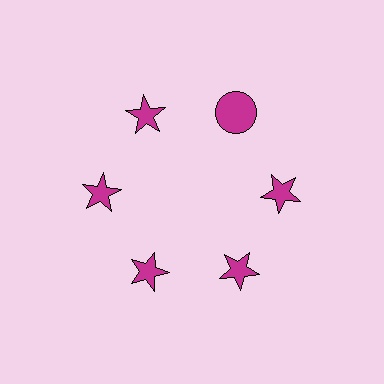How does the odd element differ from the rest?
It has a different shape: circle instead of star.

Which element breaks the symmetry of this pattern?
The magenta circle at roughly the 1 o'clock position breaks the symmetry. All other shapes are magenta stars.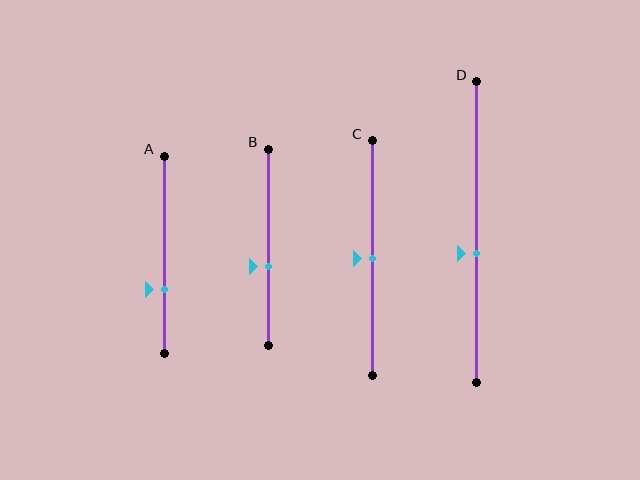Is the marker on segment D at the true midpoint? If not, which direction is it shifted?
No, the marker on segment D is shifted downward by about 7% of the segment length.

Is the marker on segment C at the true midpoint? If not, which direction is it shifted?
Yes, the marker on segment C is at the true midpoint.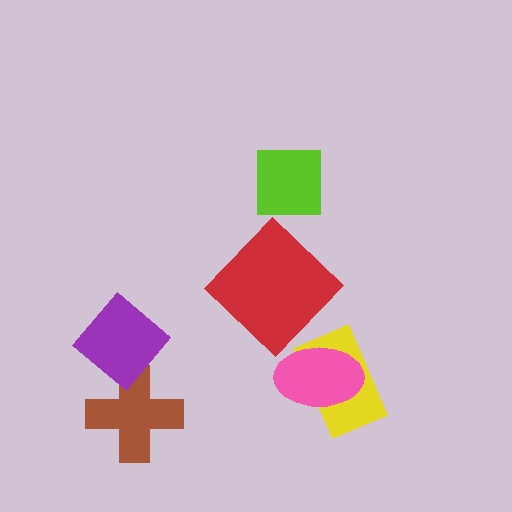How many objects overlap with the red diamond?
0 objects overlap with the red diamond.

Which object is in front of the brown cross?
The purple diamond is in front of the brown cross.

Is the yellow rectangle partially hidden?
Yes, it is partially covered by another shape.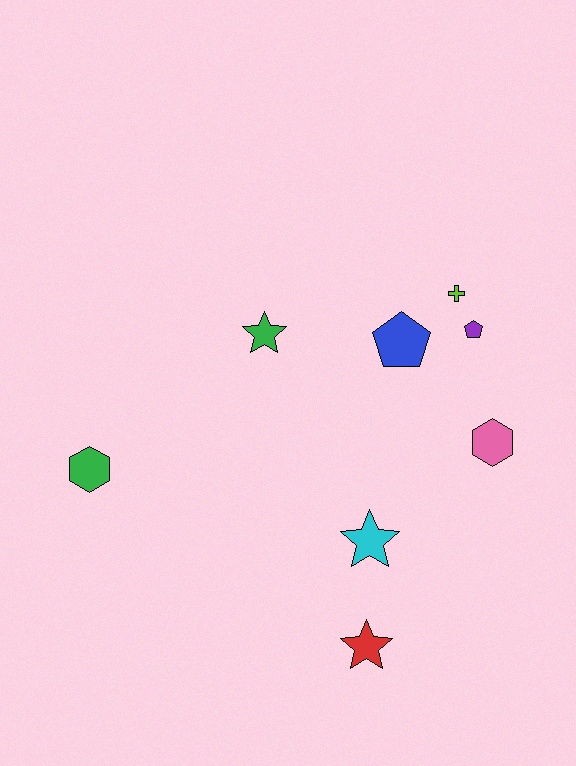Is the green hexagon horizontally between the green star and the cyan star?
No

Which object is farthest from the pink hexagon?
The green hexagon is farthest from the pink hexagon.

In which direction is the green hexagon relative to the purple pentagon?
The green hexagon is to the left of the purple pentagon.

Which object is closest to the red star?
The cyan star is closest to the red star.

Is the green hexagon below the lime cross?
Yes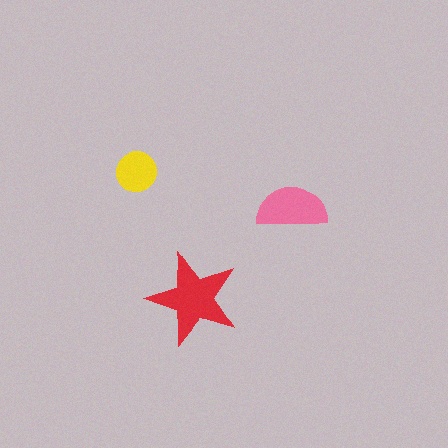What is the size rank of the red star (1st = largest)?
1st.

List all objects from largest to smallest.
The red star, the pink semicircle, the yellow circle.